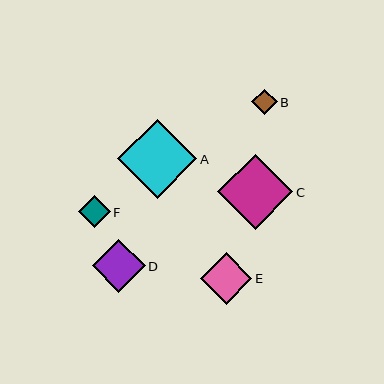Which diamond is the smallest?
Diamond B is the smallest with a size of approximately 26 pixels.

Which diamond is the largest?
Diamond A is the largest with a size of approximately 79 pixels.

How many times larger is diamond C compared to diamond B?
Diamond C is approximately 2.9 times the size of diamond B.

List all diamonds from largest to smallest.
From largest to smallest: A, C, D, E, F, B.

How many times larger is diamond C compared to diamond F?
Diamond C is approximately 2.4 times the size of diamond F.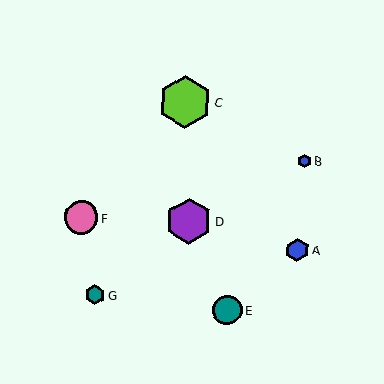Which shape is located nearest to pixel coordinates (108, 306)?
The teal hexagon (labeled G) at (95, 295) is nearest to that location.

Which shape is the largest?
The lime hexagon (labeled C) is the largest.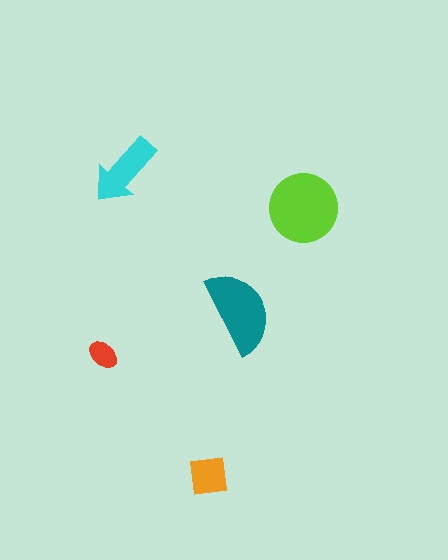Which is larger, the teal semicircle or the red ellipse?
The teal semicircle.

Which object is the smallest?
The red ellipse.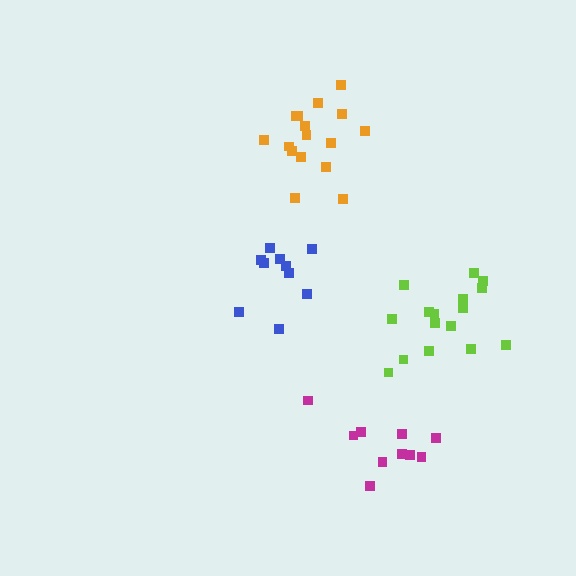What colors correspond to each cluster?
The clusters are colored: blue, magenta, lime, orange.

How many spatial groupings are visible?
There are 4 spatial groupings.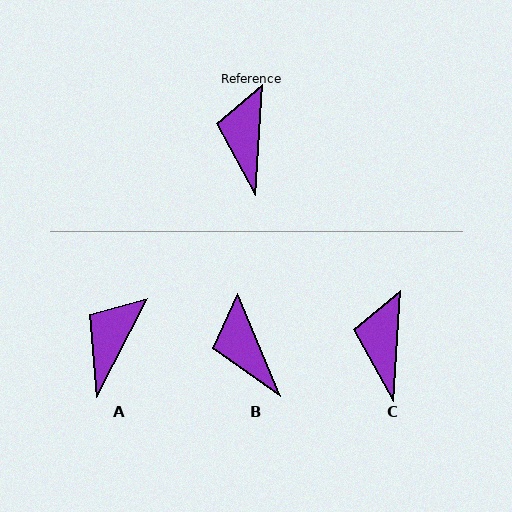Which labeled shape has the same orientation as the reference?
C.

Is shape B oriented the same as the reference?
No, it is off by about 26 degrees.